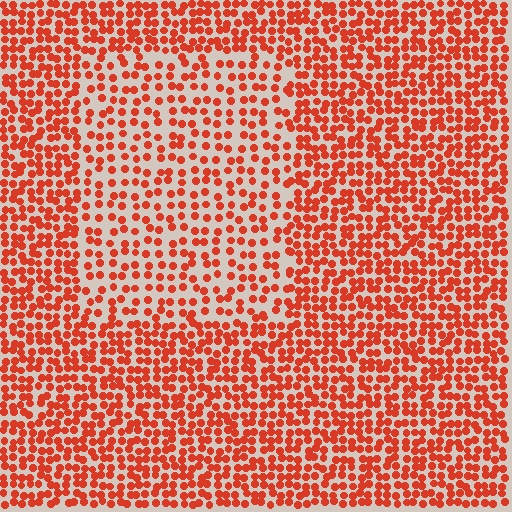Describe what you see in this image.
The image contains small red elements arranged at two different densities. A rectangle-shaped region is visible where the elements are less densely packed than the surrounding area.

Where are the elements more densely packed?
The elements are more densely packed outside the rectangle boundary.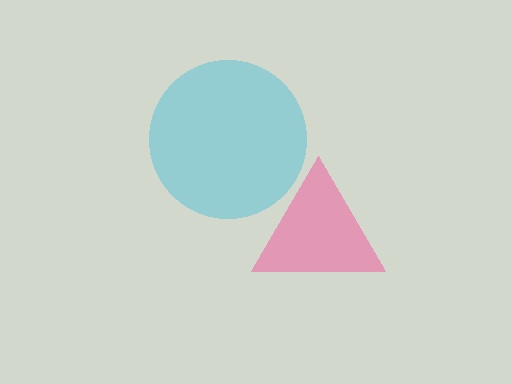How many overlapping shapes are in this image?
There are 2 overlapping shapes in the image.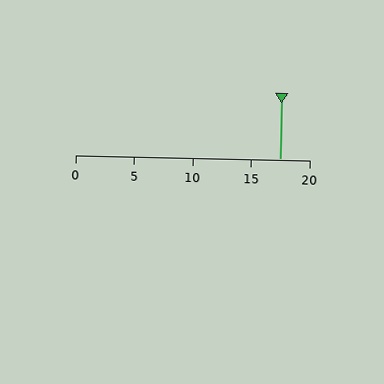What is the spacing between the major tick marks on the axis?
The major ticks are spaced 5 apart.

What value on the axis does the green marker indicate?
The marker indicates approximately 17.5.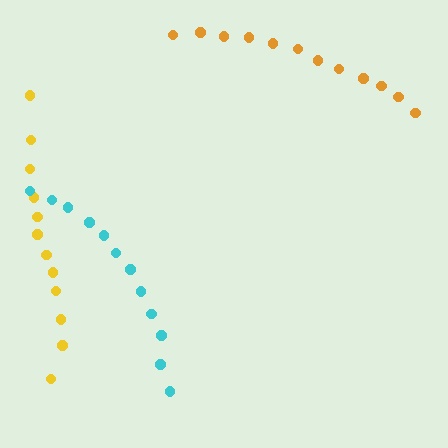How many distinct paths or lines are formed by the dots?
There are 3 distinct paths.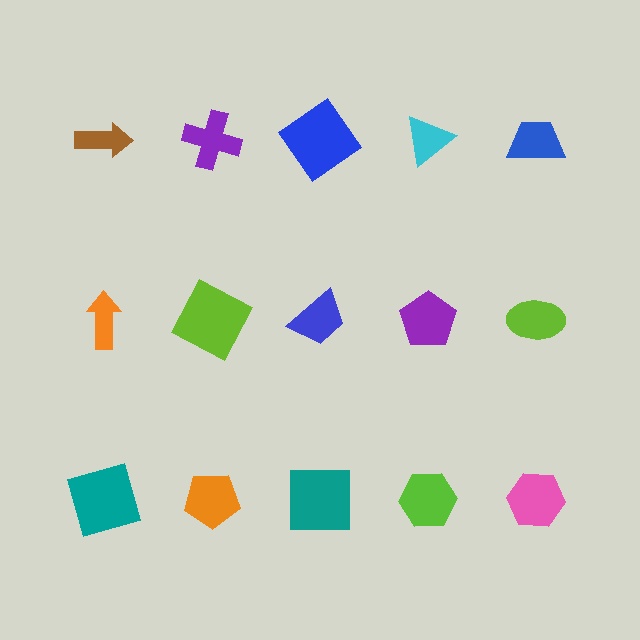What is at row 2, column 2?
A lime square.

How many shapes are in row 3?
5 shapes.